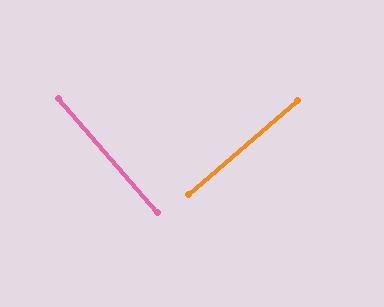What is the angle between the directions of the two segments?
Approximately 90 degrees.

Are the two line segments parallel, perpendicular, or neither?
Perpendicular — they meet at approximately 90°.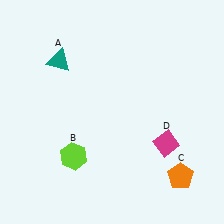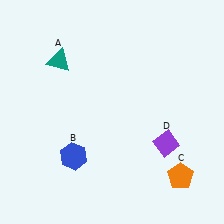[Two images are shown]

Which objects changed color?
B changed from lime to blue. D changed from magenta to purple.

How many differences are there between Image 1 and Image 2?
There are 2 differences between the two images.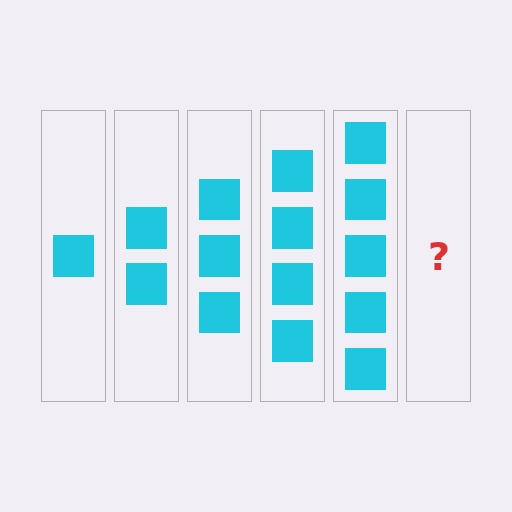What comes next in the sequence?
The next element should be 6 squares.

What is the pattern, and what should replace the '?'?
The pattern is that each step adds one more square. The '?' should be 6 squares.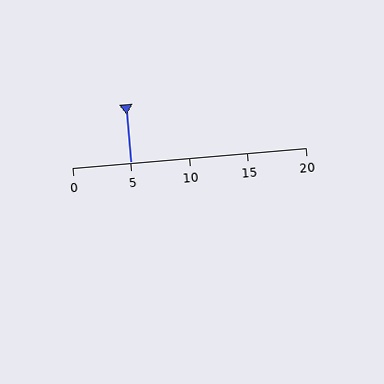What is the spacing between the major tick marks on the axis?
The major ticks are spaced 5 apart.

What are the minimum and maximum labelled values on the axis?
The axis runs from 0 to 20.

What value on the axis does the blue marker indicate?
The marker indicates approximately 5.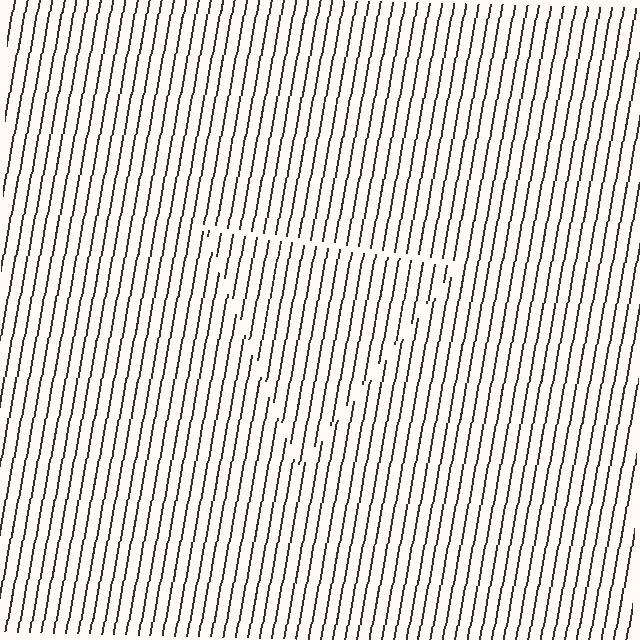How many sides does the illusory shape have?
3 sides — the line-ends trace a triangle.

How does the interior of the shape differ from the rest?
The interior of the shape contains the same grating, shifted by half a period — the contour is defined by the phase discontinuity where line-ends from the inner and outer gratings abut.